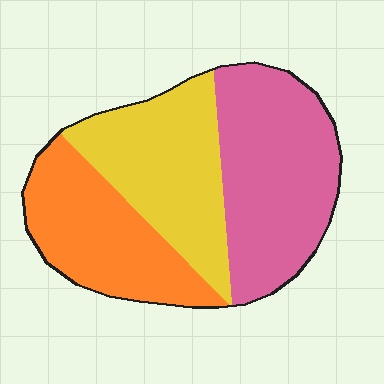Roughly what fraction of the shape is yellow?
Yellow covers around 30% of the shape.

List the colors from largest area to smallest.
From largest to smallest: pink, yellow, orange.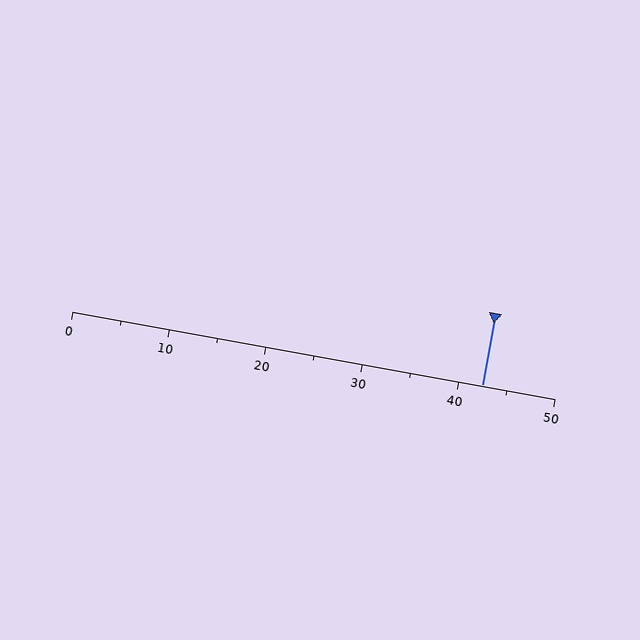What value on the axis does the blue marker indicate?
The marker indicates approximately 42.5.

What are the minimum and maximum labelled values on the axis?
The axis runs from 0 to 50.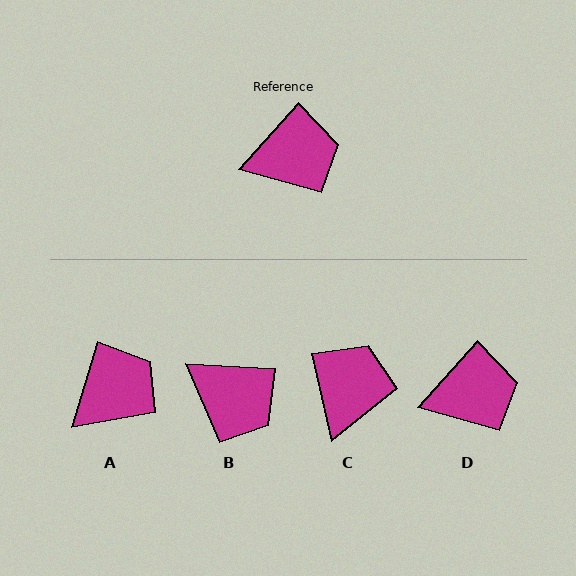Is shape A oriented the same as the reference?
No, it is off by about 25 degrees.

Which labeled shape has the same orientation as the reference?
D.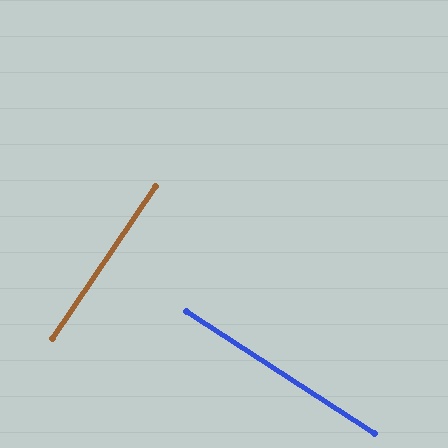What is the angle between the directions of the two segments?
Approximately 89 degrees.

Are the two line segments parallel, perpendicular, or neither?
Perpendicular — they meet at approximately 89°.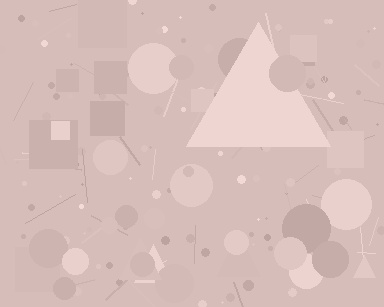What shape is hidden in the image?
A triangle is hidden in the image.